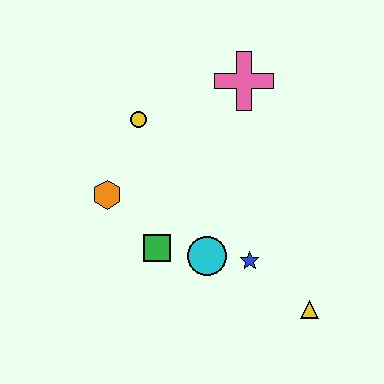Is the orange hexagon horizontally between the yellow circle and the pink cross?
No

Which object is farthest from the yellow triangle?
The yellow circle is farthest from the yellow triangle.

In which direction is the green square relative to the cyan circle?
The green square is to the left of the cyan circle.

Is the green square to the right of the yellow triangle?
No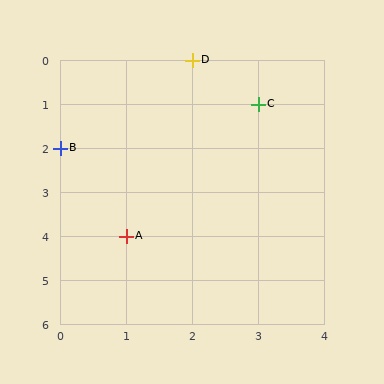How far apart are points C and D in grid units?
Points C and D are 1 column and 1 row apart (about 1.4 grid units diagonally).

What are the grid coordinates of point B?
Point B is at grid coordinates (0, 2).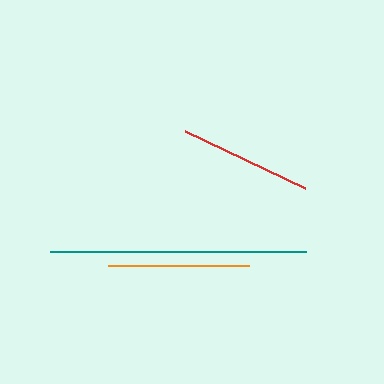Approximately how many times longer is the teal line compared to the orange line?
The teal line is approximately 1.8 times the length of the orange line.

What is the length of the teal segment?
The teal segment is approximately 256 pixels long.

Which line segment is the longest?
The teal line is the longest at approximately 256 pixels.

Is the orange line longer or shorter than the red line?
The orange line is longer than the red line.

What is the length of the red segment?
The red segment is approximately 133 pixels long.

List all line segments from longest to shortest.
From longest to shortest: teal, orange, red.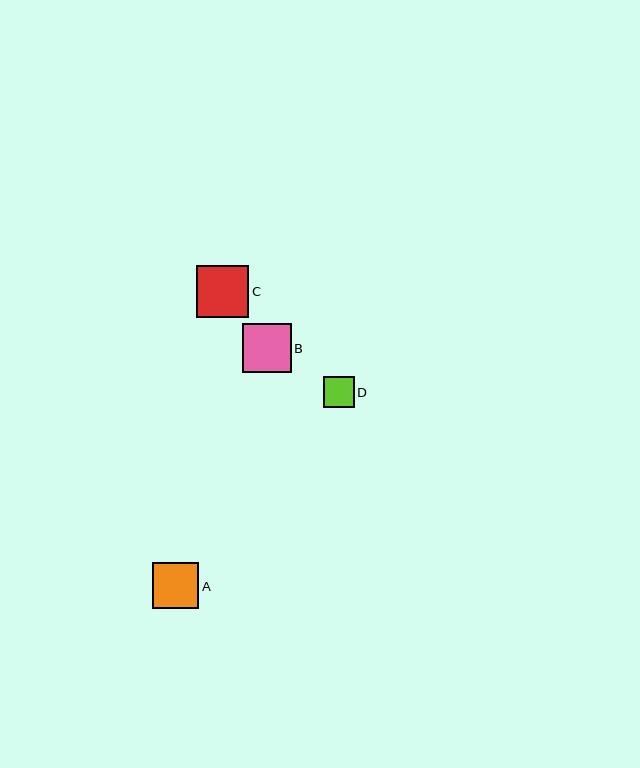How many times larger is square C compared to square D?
Square C is approximately 1.7 times the size of square D.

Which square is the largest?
Square C is the largest with a size of approximately 52 pixels.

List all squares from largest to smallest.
From largest to smallest: C, B, A, D.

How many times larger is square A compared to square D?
Square A is approximately 1.5 times the size of square D.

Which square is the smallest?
Square D is the smallest with a size of approximately 30 pixels.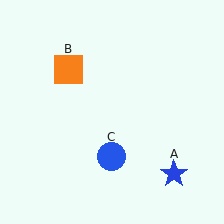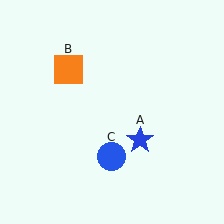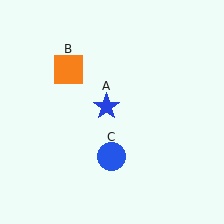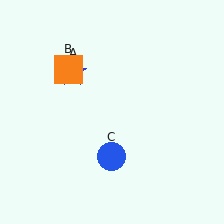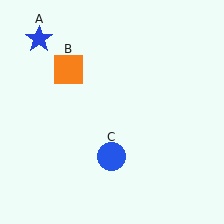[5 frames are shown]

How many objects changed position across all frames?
1 object changed position: blue star (object A).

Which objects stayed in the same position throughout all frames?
Orange square (object B) and blue circle (object C) remained stationary.